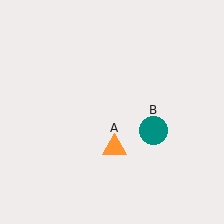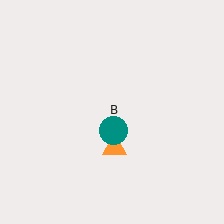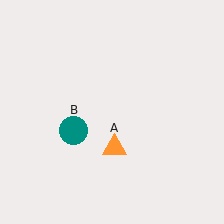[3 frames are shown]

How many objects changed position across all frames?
1 object changed position: teal circle (object B).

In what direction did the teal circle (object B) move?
The teal circle (object B) moved left.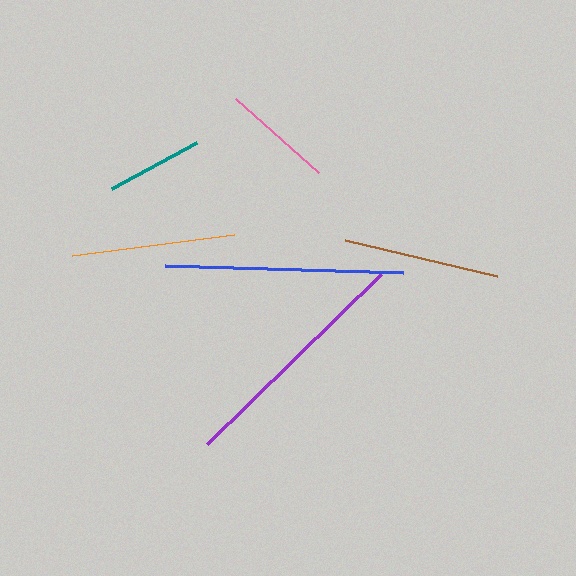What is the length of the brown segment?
The brown segment is approximately 156 pixels long.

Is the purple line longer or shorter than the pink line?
The purple line is longer than the pink line.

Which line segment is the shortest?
The teal line is the shortest at approximately 96 pixels.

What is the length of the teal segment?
The teal segment is approximately 96 pixels long.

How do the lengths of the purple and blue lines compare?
The purple and blue lines are approximately the same length.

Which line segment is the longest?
The purple line is the longest at approximately 243 pixels.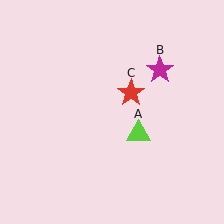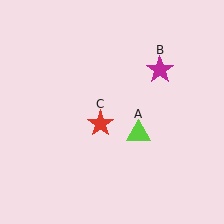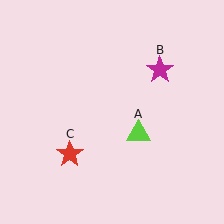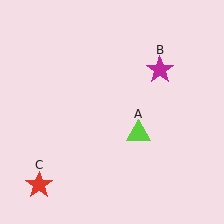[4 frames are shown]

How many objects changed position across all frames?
1 object changed position: red star (object C).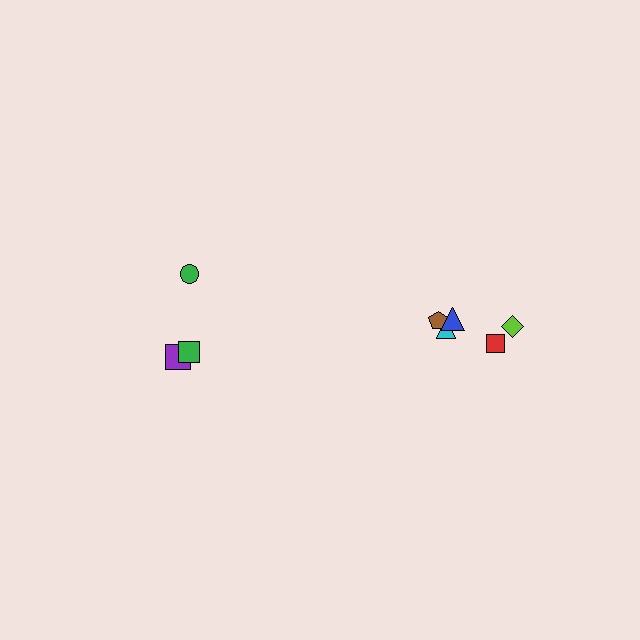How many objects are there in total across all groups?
There are 8 objects.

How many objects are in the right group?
There are 5 objects.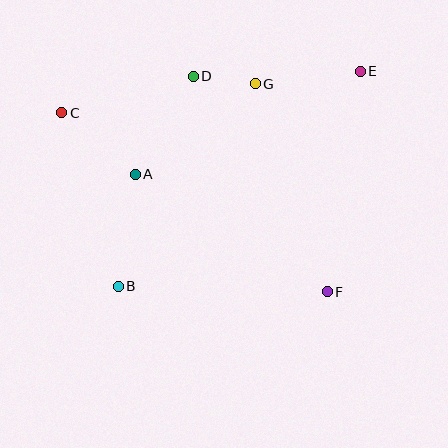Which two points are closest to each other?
Points D and G are closest to each other.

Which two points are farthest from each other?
Points B and E are farthest from each other.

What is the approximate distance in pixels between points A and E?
The distance between A and E is approximately 247 pixels.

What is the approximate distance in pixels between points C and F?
The distance between C and F is approximately 320 pixels.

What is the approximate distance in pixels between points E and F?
The distance between E and F is approximately 223 pixels.